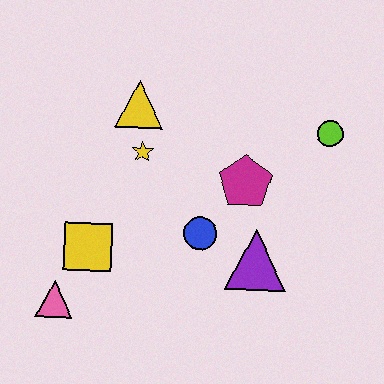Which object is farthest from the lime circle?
The pink triangle is farthest from the lime circle.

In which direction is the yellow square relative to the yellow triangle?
The yellow square is below the yellow triangle.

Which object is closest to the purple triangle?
The blue circle is closest to the purple triangle.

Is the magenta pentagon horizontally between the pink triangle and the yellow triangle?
No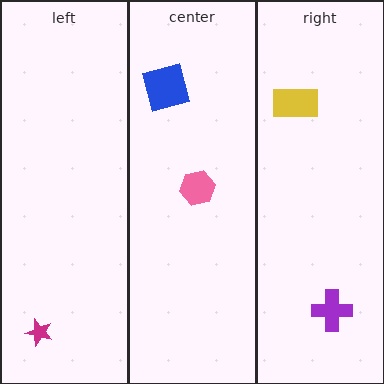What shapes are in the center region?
The pink hexagon, the blue square.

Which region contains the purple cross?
The right region.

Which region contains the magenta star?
The left region.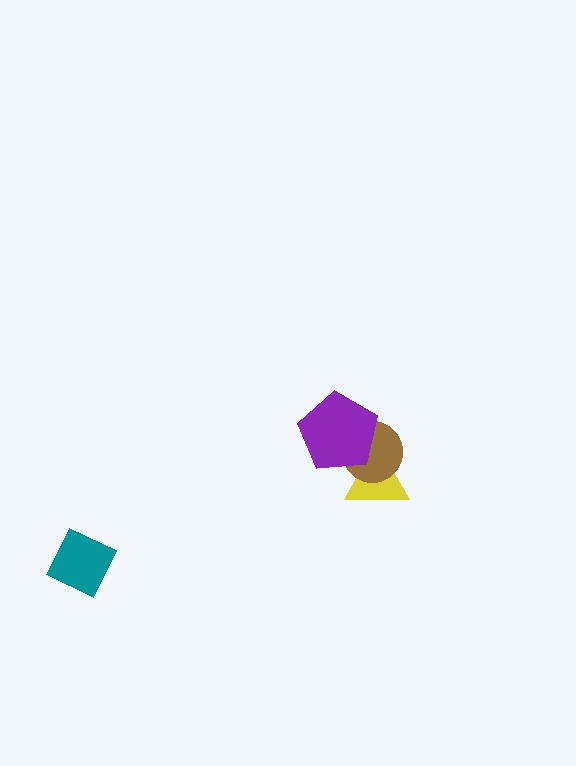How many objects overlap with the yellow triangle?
2 objects overlap with the yellow triangle.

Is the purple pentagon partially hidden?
No, no other shape covers it.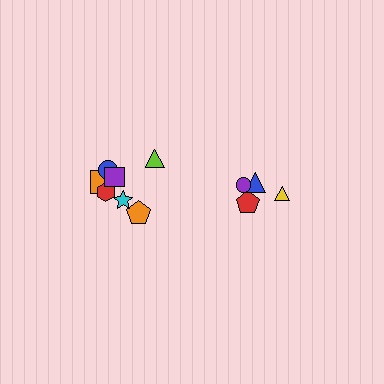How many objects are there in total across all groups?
There are 11 objects.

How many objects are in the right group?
There are 4 objects.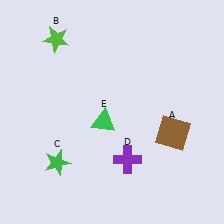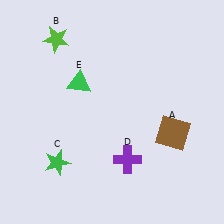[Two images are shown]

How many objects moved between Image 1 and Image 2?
1 object moved between the two images.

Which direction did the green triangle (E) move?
The green triangle (E) moved up.